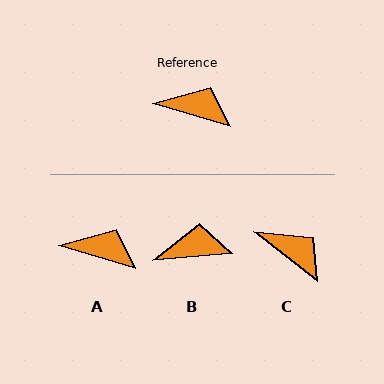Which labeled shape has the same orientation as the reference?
A.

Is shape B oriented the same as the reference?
No, it is off by about 22 degrees.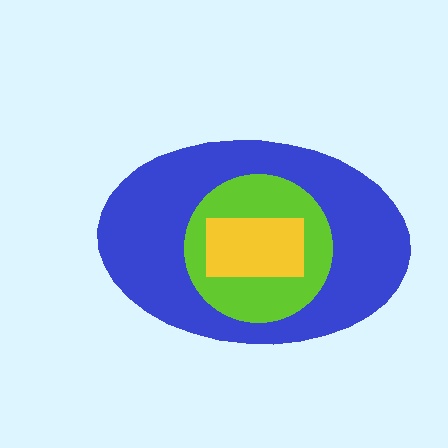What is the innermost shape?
The yellow rectangle.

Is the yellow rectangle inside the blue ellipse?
Yes.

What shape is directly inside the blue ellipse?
The lime circle.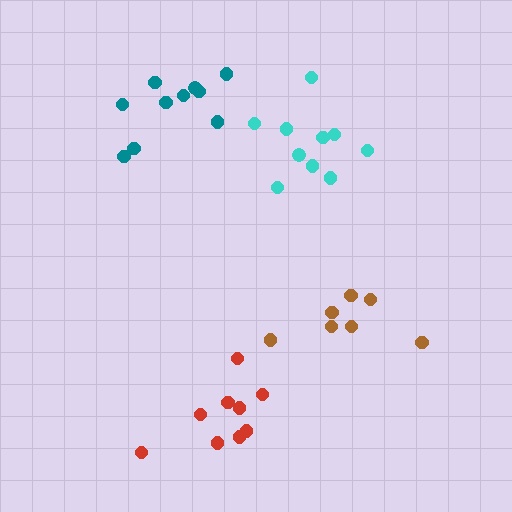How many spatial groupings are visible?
There are 4 spatial groupings.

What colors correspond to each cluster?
The clusters are colored: red, cyan, brown, teal.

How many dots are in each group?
Group 1: 9 dots, Group 2: 10 dots, Group 3: 7 dots, Group 4: 10 dots (36 total).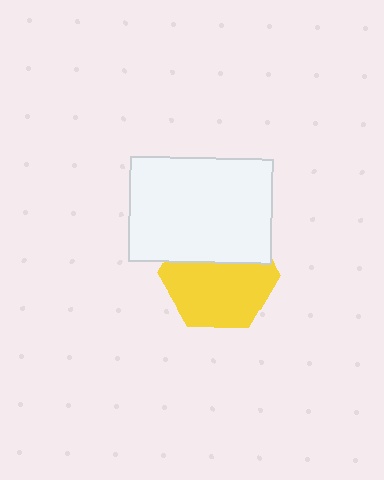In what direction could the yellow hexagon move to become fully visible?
The yellow hexagon could move down. That would shift it out from behind the white rectangle entirely.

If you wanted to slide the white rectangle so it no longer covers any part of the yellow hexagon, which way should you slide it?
Slide it up — that is the most direct way to separate the two shapes.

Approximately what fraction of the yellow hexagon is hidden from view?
Roughly 38% of the yellow hexagon is hidden behind the white rectangle.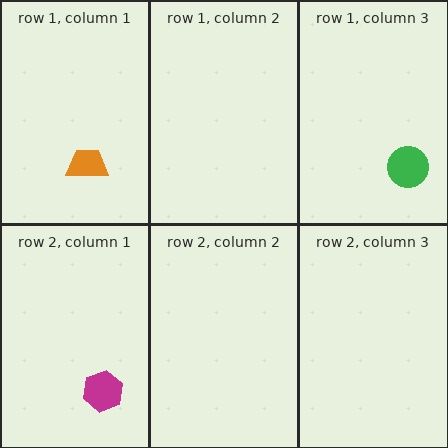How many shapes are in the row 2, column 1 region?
1.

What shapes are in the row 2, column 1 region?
The magenta hexagon.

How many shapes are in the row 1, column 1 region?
1.